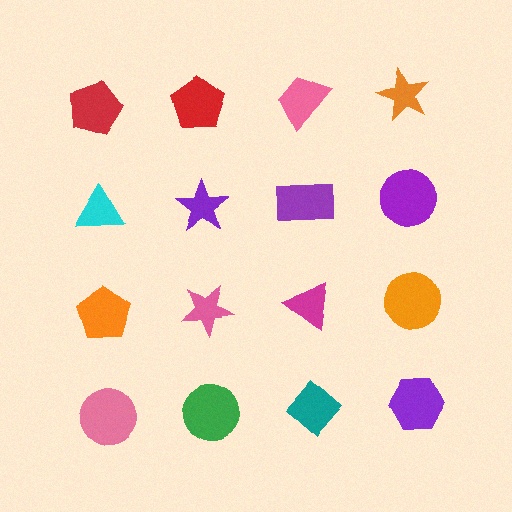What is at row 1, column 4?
An orange star.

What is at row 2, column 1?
A cyan triangle.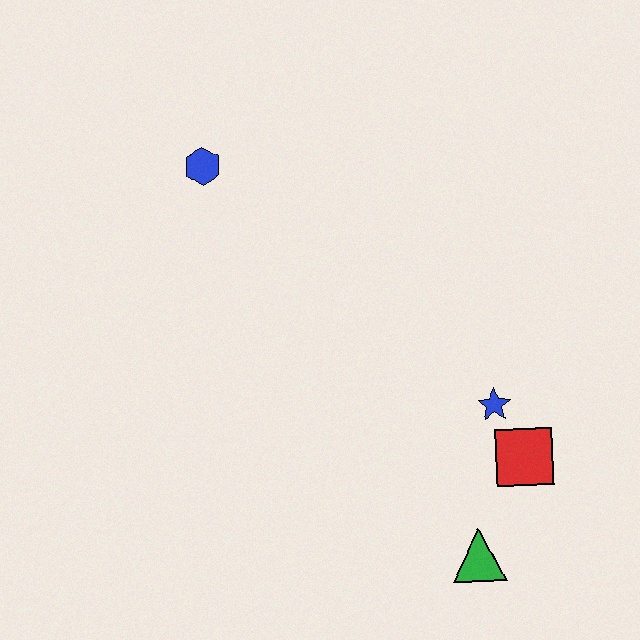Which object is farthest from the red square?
The blue hexagon is farthest from the red square.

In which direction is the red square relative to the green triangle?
The red square is above the green triangle.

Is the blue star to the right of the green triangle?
Yes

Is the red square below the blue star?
Yes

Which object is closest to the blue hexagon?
The blue star is closest to the blue hexagon.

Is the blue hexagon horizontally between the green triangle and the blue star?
No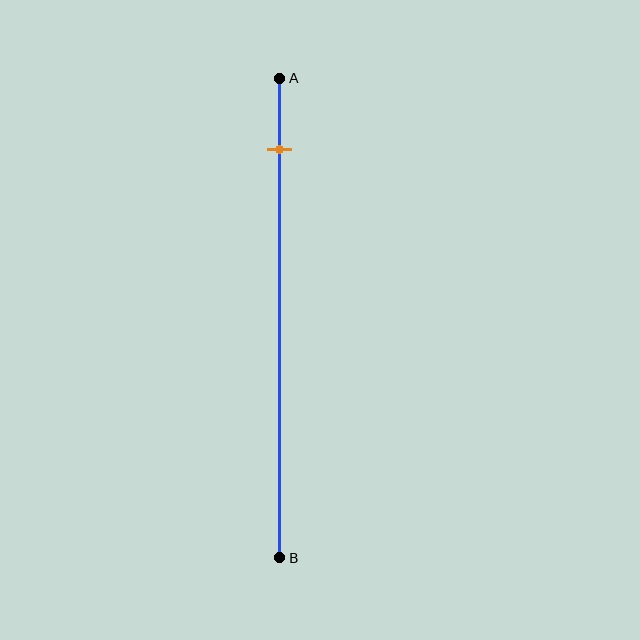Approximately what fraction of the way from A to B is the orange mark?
The orange mark is approximately 15% of the way from A to B.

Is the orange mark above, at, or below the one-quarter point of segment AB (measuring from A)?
The orange mark is above the one-quarter point of segment AB.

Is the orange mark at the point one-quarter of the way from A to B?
No, the mark is at about 15% from A, not at the 25% one-quarter point.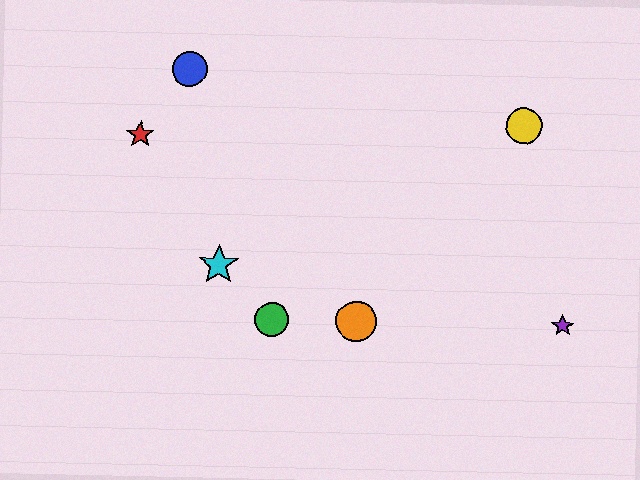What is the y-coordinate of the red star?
The red star is at y≈135.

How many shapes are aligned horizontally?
3 shapes (the green circle, the purple star, the orange circle) are aligned horizontally.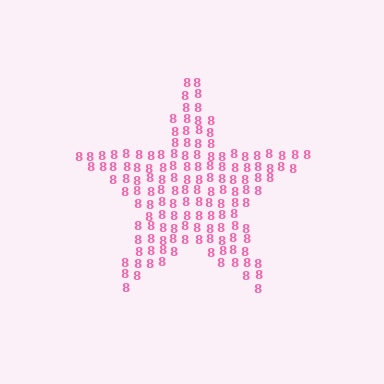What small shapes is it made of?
It is made of small digit 8's.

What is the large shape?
The large shape is a star.